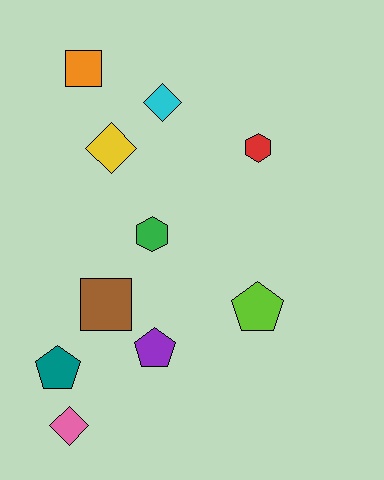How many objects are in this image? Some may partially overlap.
There are 10 objects.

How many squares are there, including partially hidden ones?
There are 2 squares.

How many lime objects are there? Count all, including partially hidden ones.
There is 1 lime object.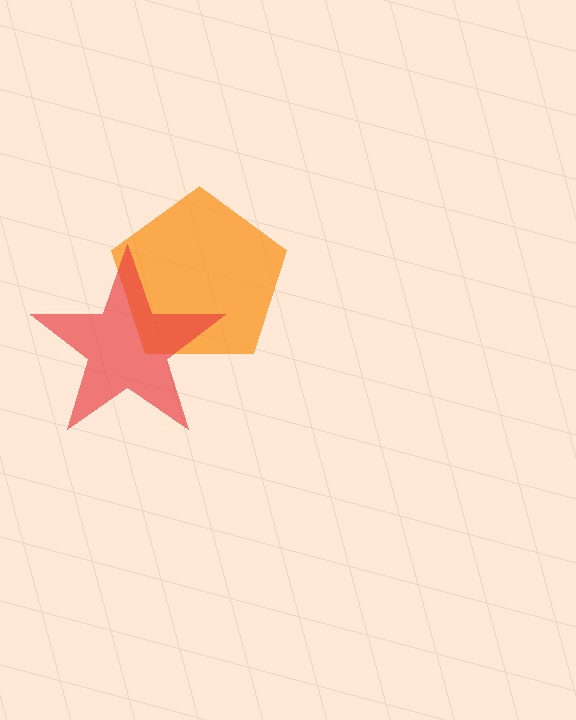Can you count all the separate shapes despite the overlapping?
Yes, there are 2 separate shapes.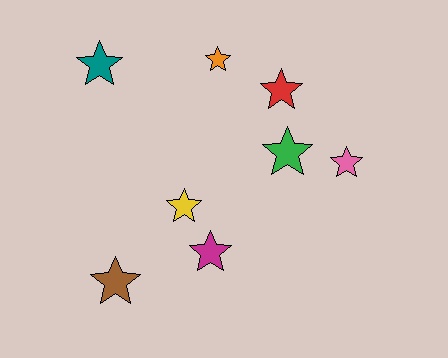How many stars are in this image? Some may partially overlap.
There are 8 stars.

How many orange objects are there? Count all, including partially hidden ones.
There is 1 orange object.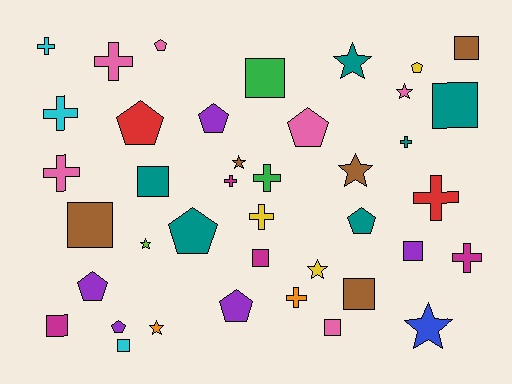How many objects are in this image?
There are 40 objects.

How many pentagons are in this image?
There are 10 pentagons.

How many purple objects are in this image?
There are 5 purple objects.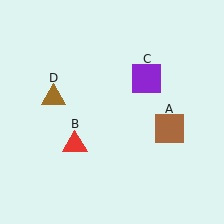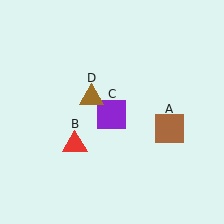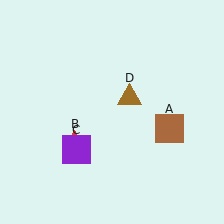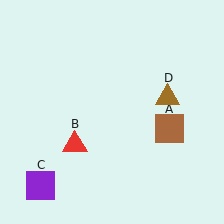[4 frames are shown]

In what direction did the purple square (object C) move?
The purple square (object C) moved down and to the left.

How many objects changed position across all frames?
2 objects changed position: purple square (object C), brown triangle (object D).